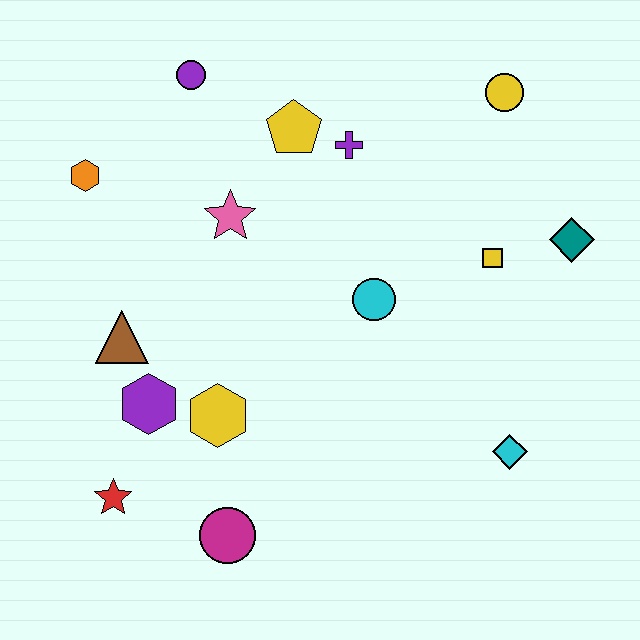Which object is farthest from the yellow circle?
The red star is farthest from the yellow circle.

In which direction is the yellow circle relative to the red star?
The yellow circle is above the red star.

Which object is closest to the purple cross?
The yellow pentagon is closest to the purple cross.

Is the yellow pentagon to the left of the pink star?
No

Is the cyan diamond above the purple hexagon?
No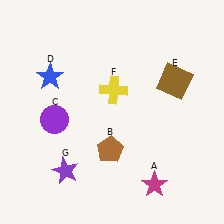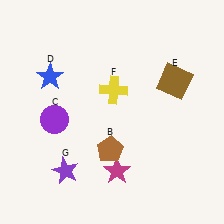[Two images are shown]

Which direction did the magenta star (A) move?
The magenta star (A) moved left.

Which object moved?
The magenta star (A) moved left.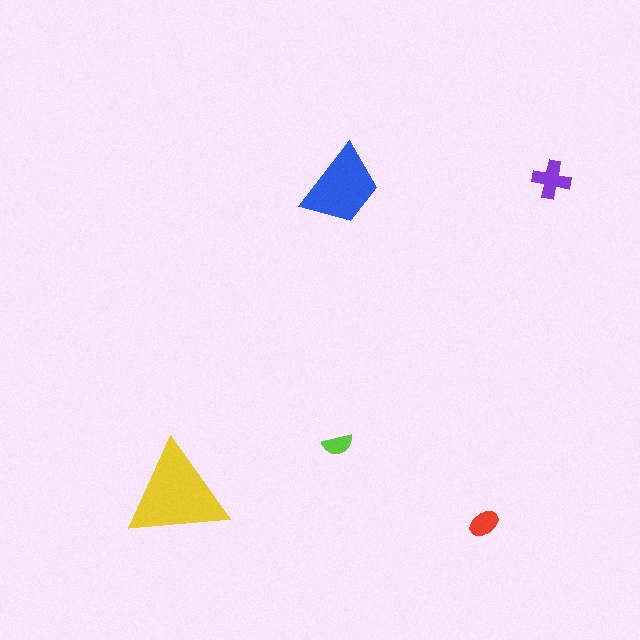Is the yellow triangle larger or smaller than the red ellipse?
Larger.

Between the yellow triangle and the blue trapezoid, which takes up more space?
The yellow triangle.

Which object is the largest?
The yellow triangle.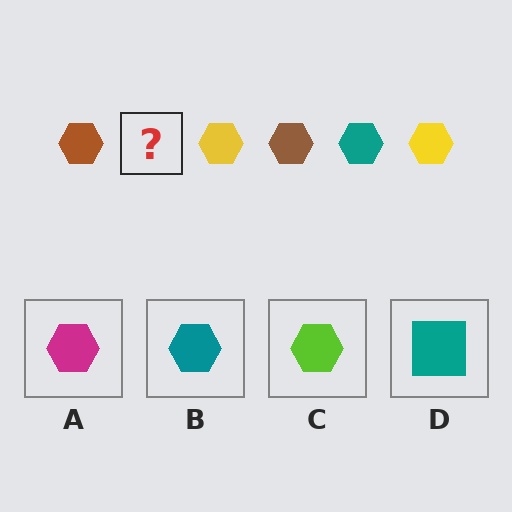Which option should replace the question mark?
Option B.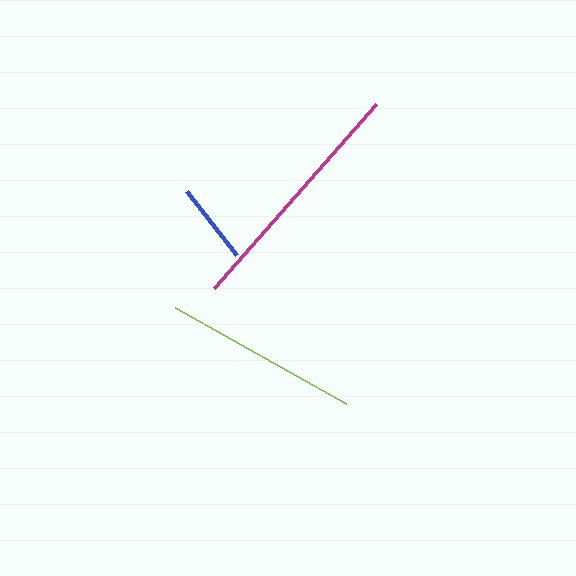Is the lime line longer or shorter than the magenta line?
The magenta line is longer than the lime line.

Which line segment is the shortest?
The blue line is the shortest at approximately 80 pixels.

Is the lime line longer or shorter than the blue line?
The lime line is longer than the blue line.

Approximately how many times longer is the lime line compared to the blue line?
The lime line is approximately 2.4 times the length of the blue line.